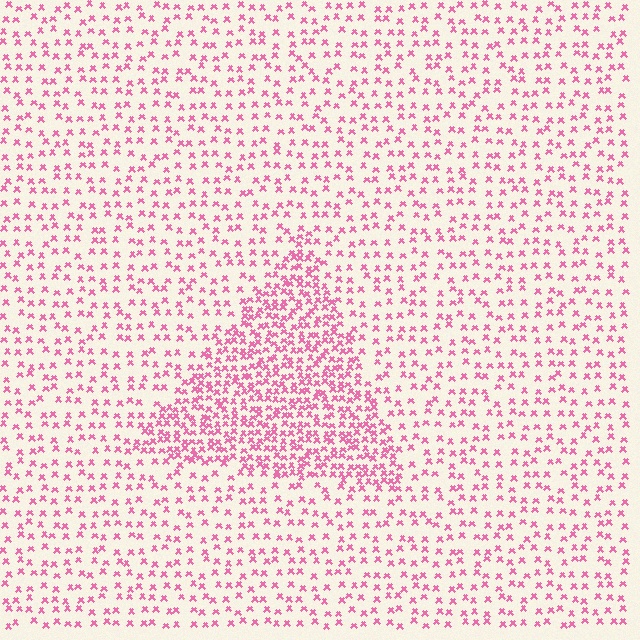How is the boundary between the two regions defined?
The boundary is defined by a change in element density (approximately 2.2x ratio). All elements are the same color, size, and shape.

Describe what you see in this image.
The image contains small pink elements arranged at two different densities. A triangle-shaped region is visible where the elements are more densely packed than the surrounding area.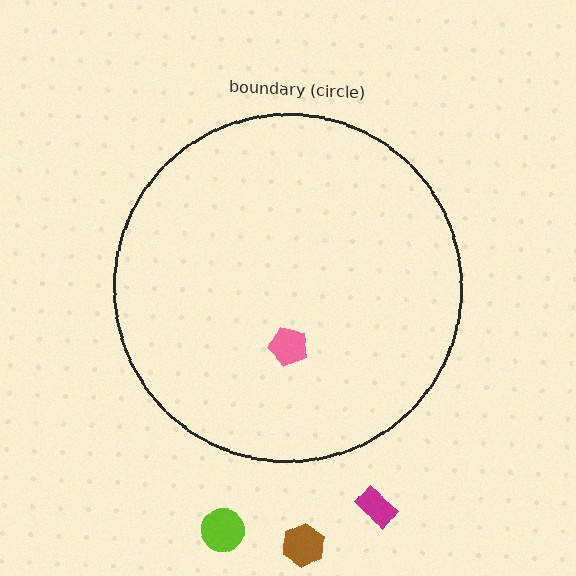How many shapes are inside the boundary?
1 inside, 3 outside.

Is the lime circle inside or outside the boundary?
Outside.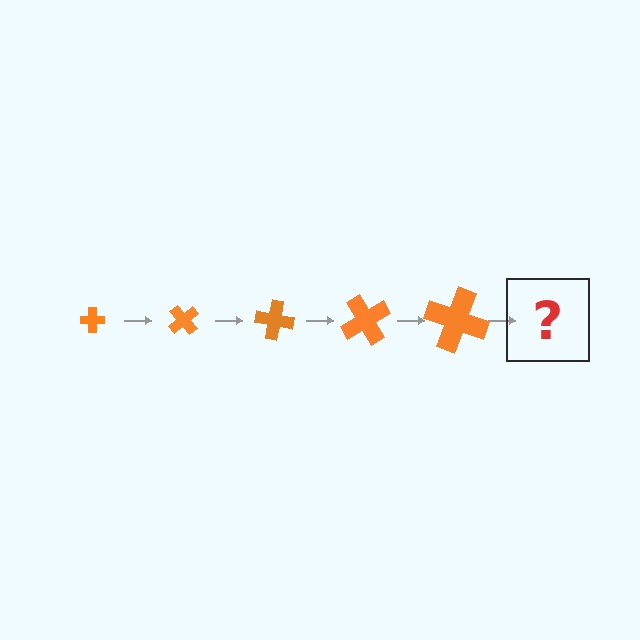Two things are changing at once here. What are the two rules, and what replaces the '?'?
The two rules are that the cross grows larger each step and it rotates 50 degrees each step. The '?' should be a cross, larger than the previous one and rotated 250 degrees from the start.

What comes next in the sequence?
The next element should be a cross, larger than the previous one and rotated 250 degrees from the start.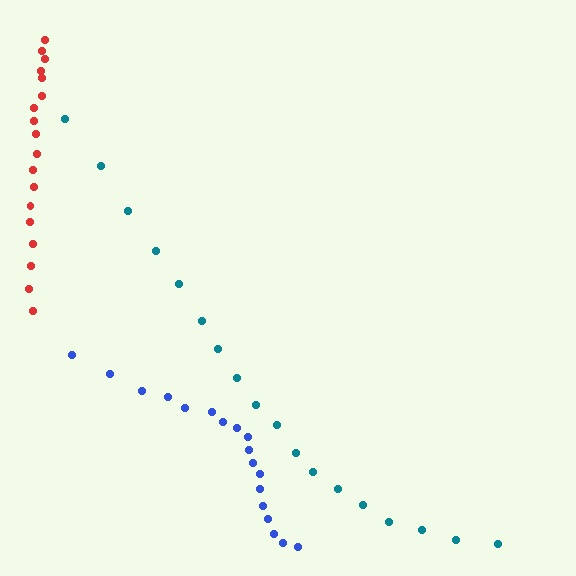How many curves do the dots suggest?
There are 3 distinct paths.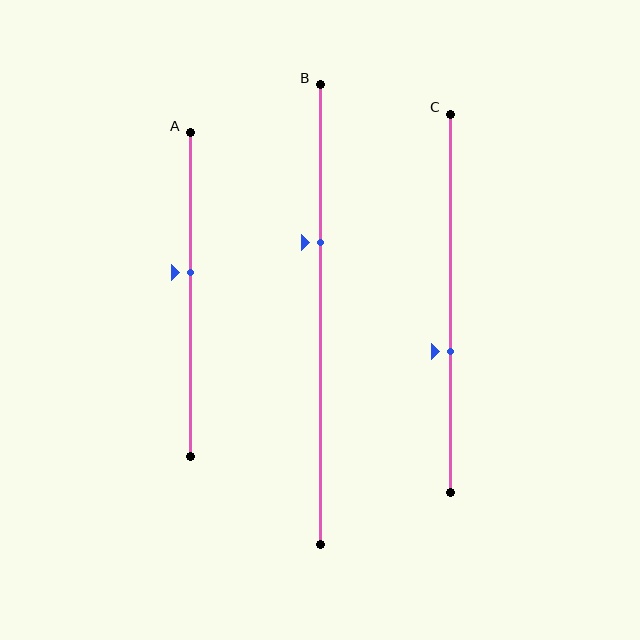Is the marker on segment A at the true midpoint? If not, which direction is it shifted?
No, the marker on segment A is shifted upward by about 7% of the segment length.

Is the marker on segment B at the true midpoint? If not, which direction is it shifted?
No, the marker on segment B is shifted upward by about 16% of the segment length.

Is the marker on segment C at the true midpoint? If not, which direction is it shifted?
No, the marker on segment C is shifted downward by about 13% of the segment length.